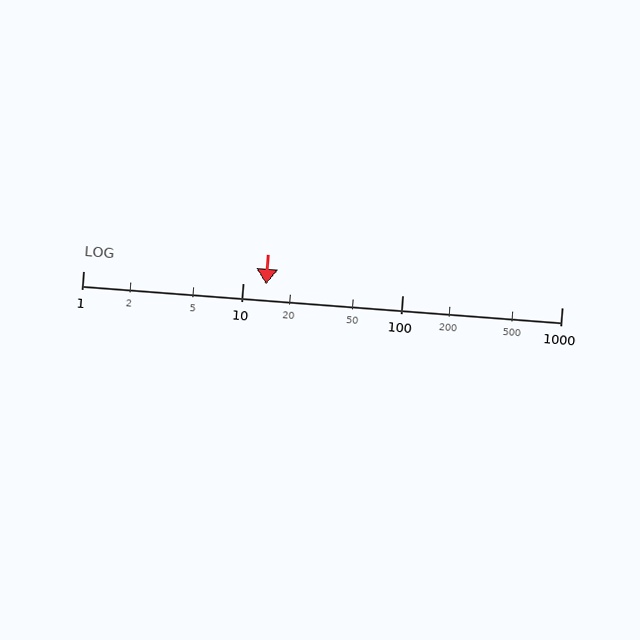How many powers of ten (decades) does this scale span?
The scale spans 3 decades, from 1 to 1000.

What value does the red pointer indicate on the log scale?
The pointer indicates approximately 14.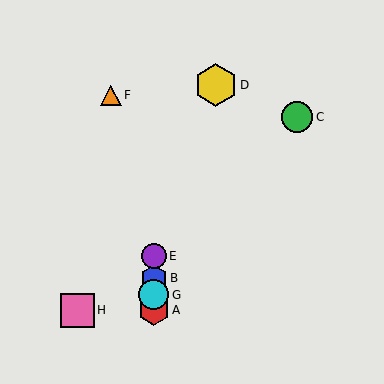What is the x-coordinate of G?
Object G is at x≈154.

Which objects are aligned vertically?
Objects A, B, E, G are aligned vertically.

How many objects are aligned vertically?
4 objects (A, B, E, G) are aligned vertically.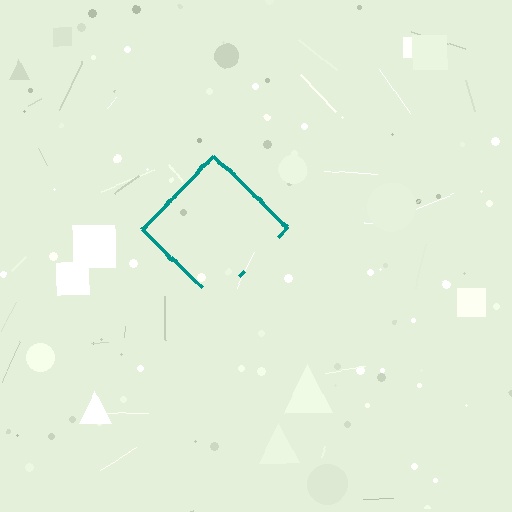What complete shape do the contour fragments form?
The contour fragments form a diamond.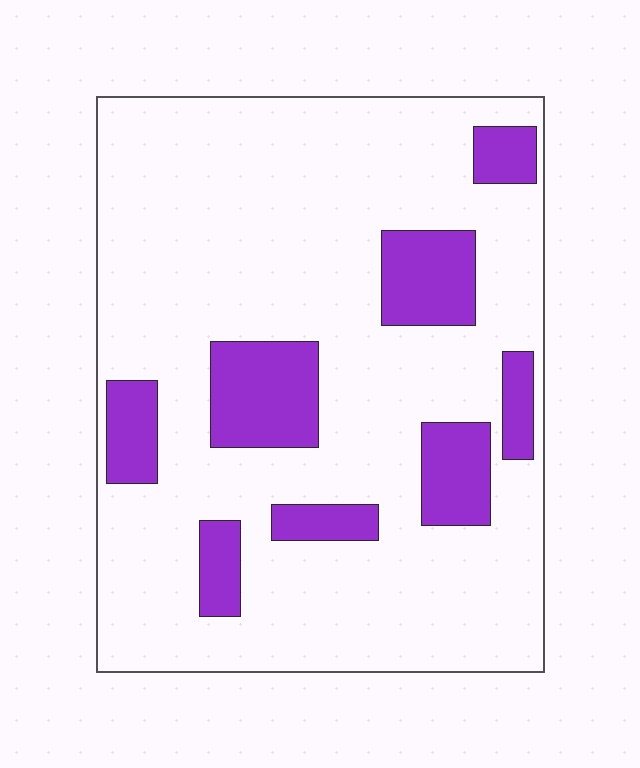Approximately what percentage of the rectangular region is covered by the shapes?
Approximately 20%.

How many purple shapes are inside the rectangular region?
8.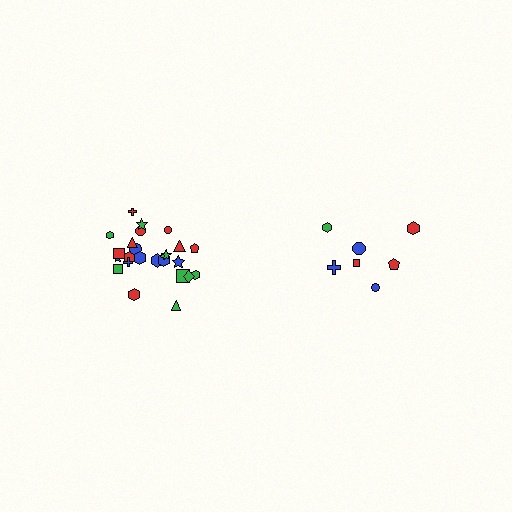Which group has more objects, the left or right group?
The left group.